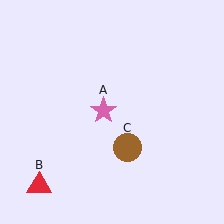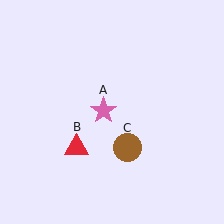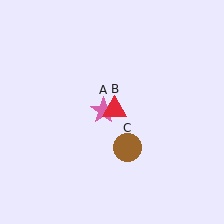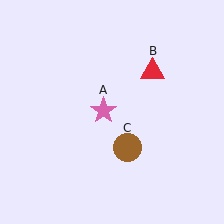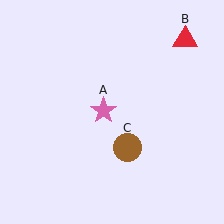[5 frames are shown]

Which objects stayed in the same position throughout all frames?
Pink star (object A) and brown circle (object C) remained stationary.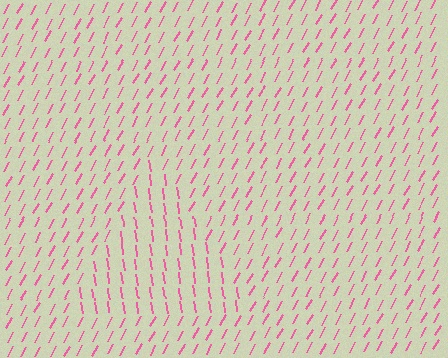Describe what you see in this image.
The image is filled with small pink line segments. A triangle region in the image has lines oriented differently from the surrounding lines, creating a visible texture boundary.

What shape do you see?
I see a triangle.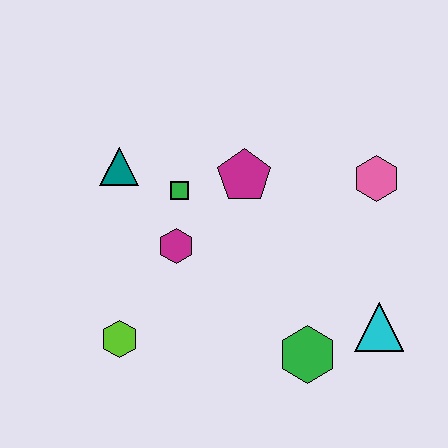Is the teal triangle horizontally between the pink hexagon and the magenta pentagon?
No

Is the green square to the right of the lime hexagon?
Yes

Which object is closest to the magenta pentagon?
The green square is closest to the magenta pentagon.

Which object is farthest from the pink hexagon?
The lime hexagon is farthest from the pink hexagon.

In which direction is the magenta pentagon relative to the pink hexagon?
The magenta pentagon is to the left of the pink hexagon.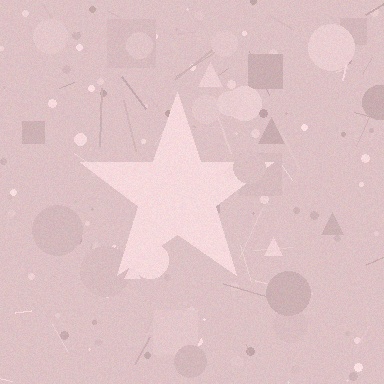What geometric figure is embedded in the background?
A star is embedded in the background.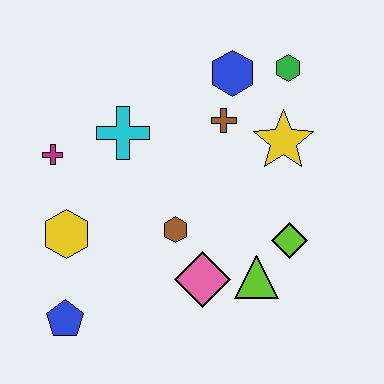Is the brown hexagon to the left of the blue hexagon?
Yes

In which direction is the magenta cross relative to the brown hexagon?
The magenta cross is to the left of the brown hexagon.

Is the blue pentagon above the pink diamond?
No